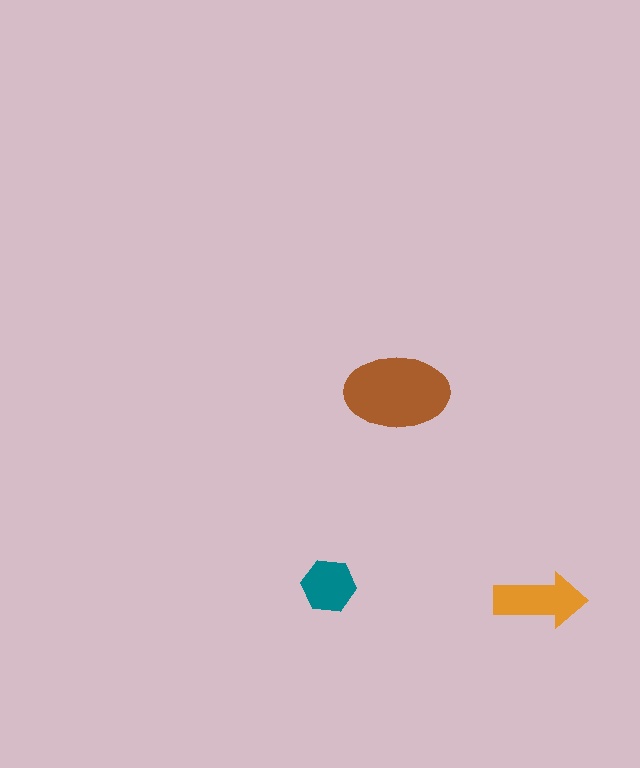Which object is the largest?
The brown ellipse.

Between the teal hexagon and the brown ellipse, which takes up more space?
The brown ellipse.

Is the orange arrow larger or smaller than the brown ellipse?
Smaller.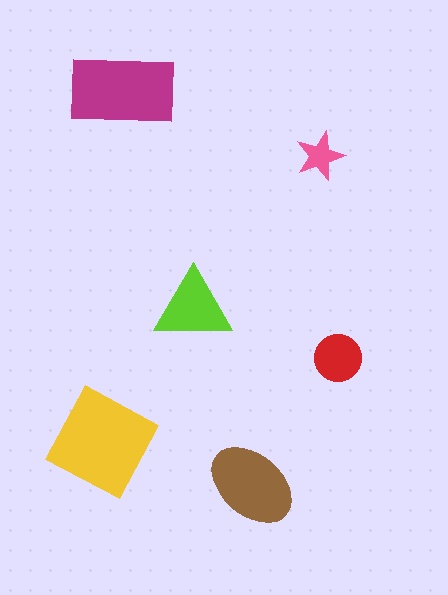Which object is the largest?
The yellow square.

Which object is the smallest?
The pink star.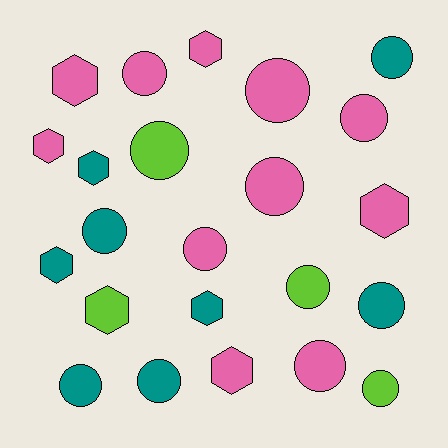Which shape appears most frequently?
Circle, with 14 objects.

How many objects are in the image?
There are 23 objects.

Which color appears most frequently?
Pink, with 11 objects.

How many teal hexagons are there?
There are 3 teal hexagons.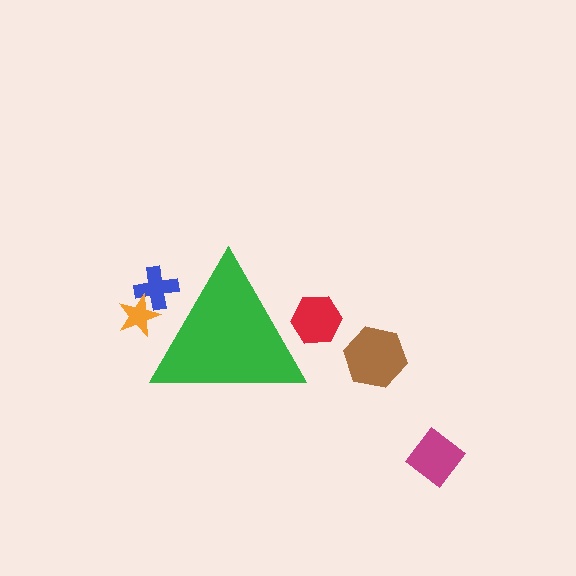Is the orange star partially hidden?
Yes, the orange star is partially hidden behind the green triangle.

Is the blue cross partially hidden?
Yes, the blue cross is partially hidden behind the green triangle.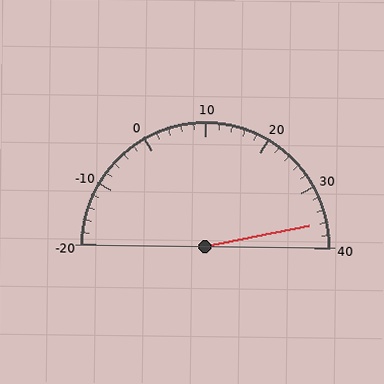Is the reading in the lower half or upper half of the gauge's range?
The reading is in the upper half of the range (-20 to 40).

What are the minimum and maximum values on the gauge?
The gauge ranges from -20 to 40.